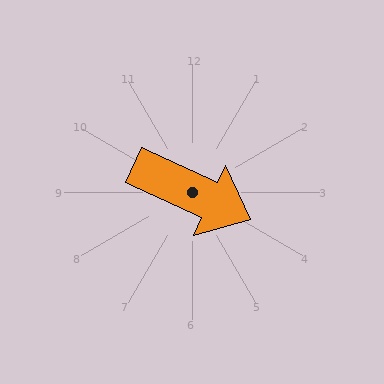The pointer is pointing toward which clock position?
Roughly 4 o'clock.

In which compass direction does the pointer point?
Southeast.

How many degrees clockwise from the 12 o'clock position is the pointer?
Approximately 115 degrees.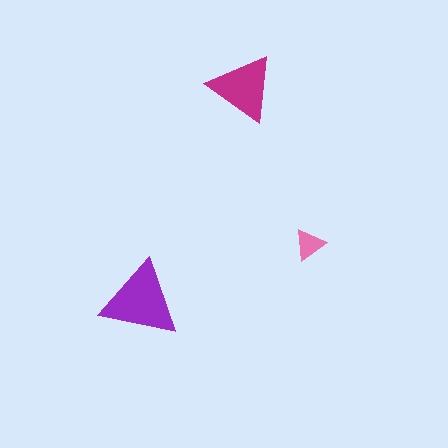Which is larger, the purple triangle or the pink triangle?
The purple one.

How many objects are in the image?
There are 3 objects in the image.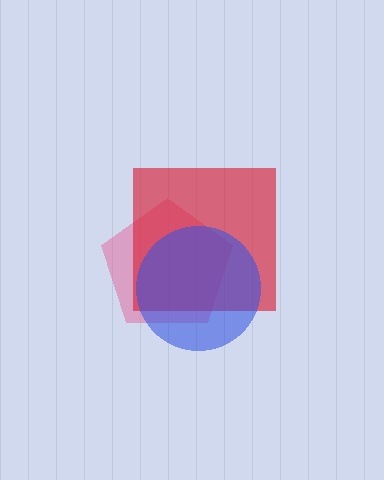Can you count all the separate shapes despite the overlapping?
Yes, there are 3 separate shapes.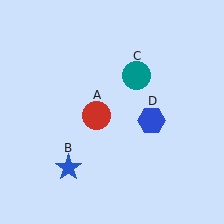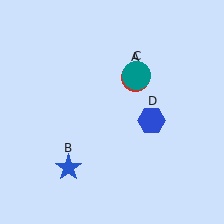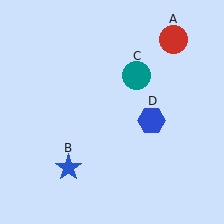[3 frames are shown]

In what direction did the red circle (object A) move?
The red circle (object A) moved up and to the right.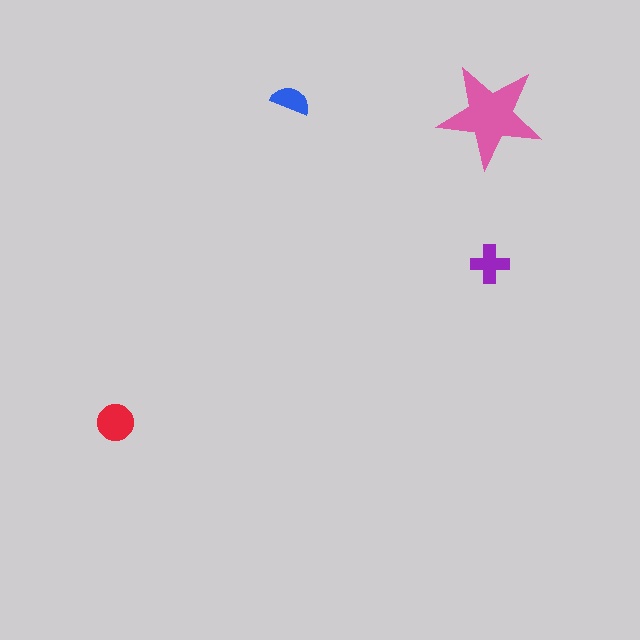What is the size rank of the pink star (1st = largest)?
1st.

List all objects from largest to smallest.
The pink star, the red circle, the purple cross, the blue semicircle.